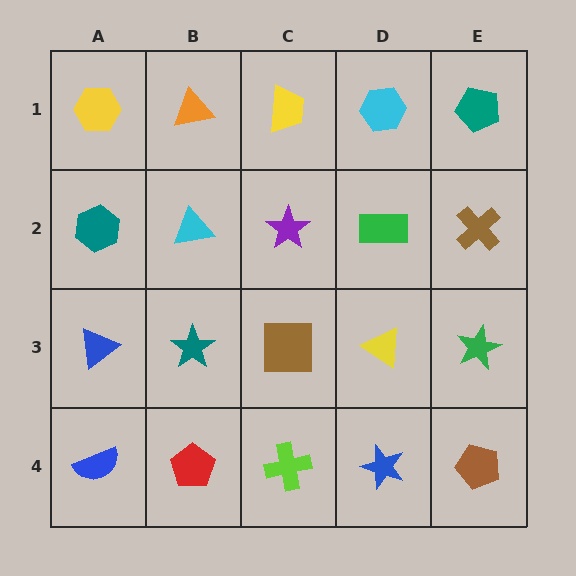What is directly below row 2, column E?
A green star.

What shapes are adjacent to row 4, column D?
A yellow triangle (row 3, column D), a lime cross (row 4, column C), a brown pentagon (row 4, column E).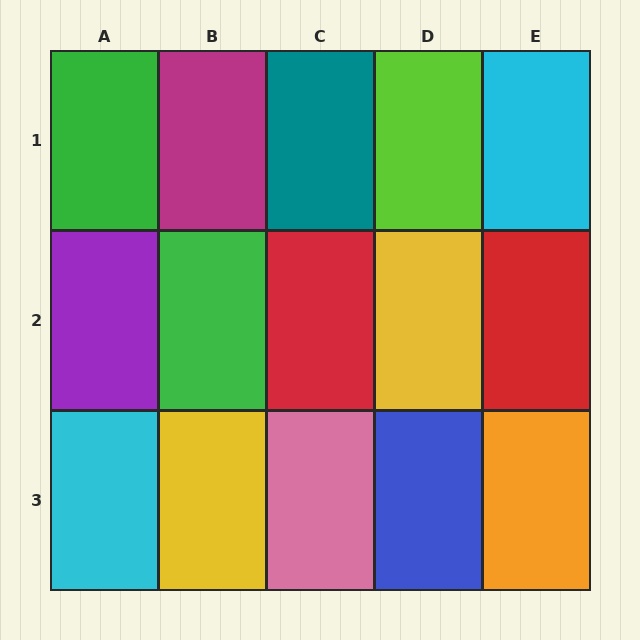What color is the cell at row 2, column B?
Green.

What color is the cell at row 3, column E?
Orange.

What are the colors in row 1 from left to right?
Green, magenta, teal, lime, cyan.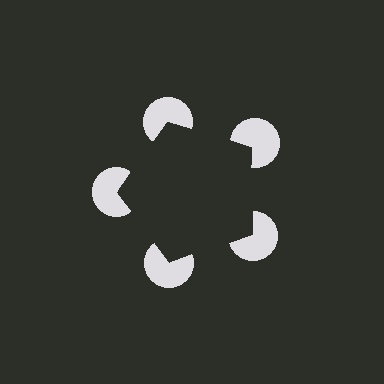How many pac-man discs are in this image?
There are 5 — one at each vertex of the illusory pentagon.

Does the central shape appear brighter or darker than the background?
It typically appears slightly darker than the background, even though no actual brightness change is drawn.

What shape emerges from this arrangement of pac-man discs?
An illusory pentagon — its edges are inferred from the aligned wedge cuts in the pac-man discs, not physically drawn.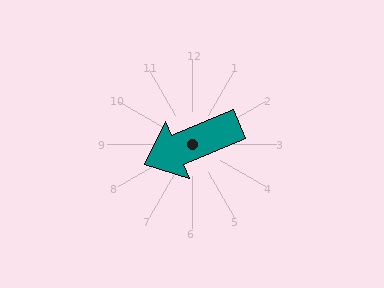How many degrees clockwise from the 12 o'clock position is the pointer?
Approximately 247 degrees.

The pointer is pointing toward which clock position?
Roughly 8 o'clock.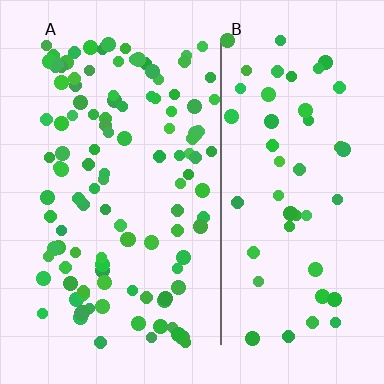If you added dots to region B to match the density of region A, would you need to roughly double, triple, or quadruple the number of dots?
Approximately double.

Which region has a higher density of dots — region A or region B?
A (the left).